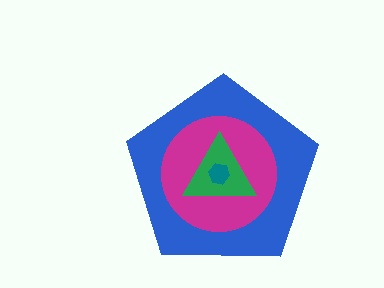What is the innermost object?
The teal hexagon.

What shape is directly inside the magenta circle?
The green triangle.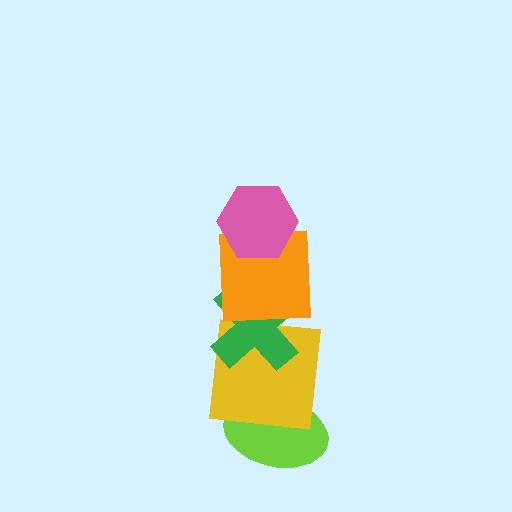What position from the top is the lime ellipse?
The lime ellipse is 5th from the top.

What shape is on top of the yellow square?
The green cross is on top of the yellow square.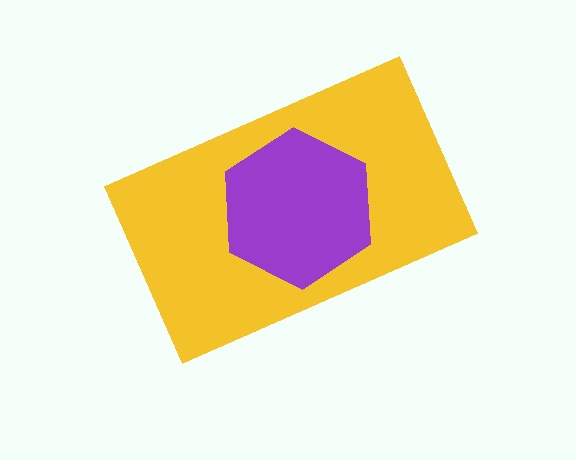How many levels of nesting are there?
2.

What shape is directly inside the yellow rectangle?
The purple hexagon.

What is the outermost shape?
The yellow rectangle.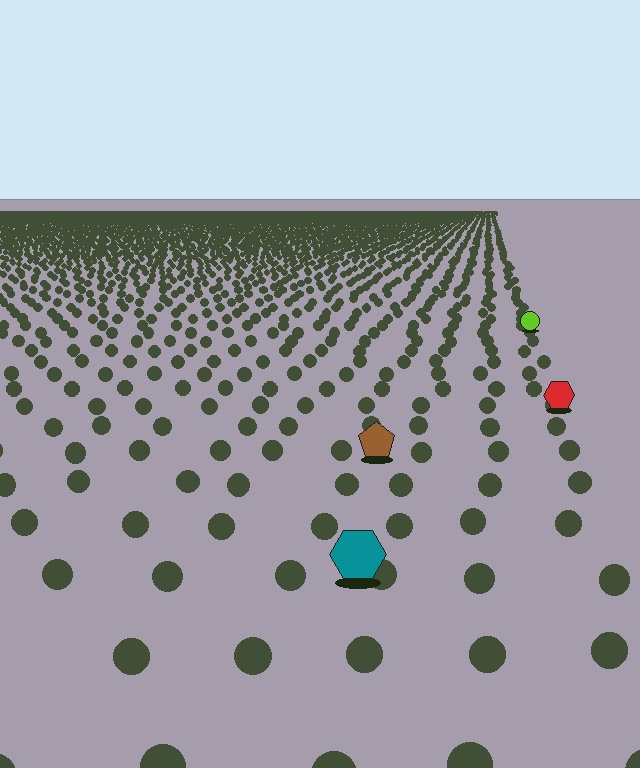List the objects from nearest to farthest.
From nearest to farthest: the teal hexagon, the brown pentagon, the red hexagon, the lime circle.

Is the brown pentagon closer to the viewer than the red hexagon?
Yes. The brown pentagon is closer — you can tell from the texture gradient: the ground texture is coarser near it.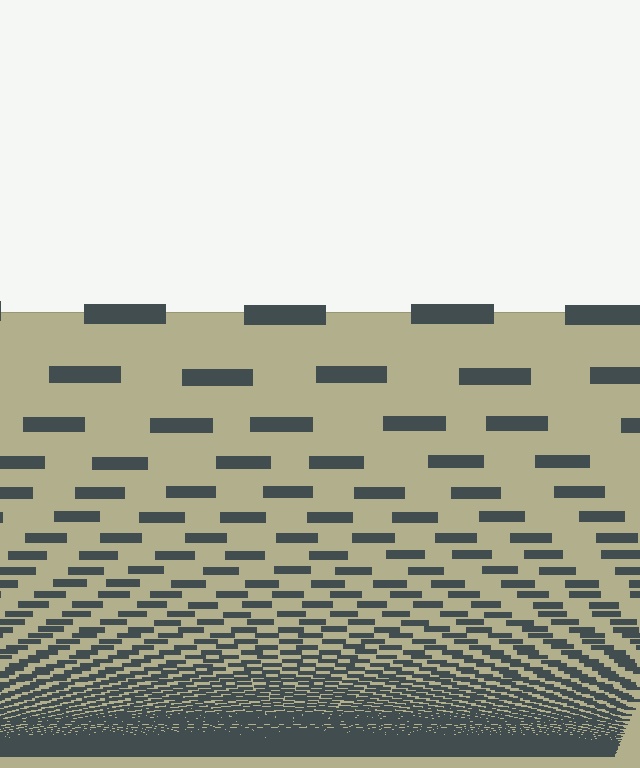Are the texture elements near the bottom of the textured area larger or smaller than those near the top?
Smaller. The gradient is inverted — elements near the bottom are smaller and denser.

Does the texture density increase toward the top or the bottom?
Density increases toward the bottom.